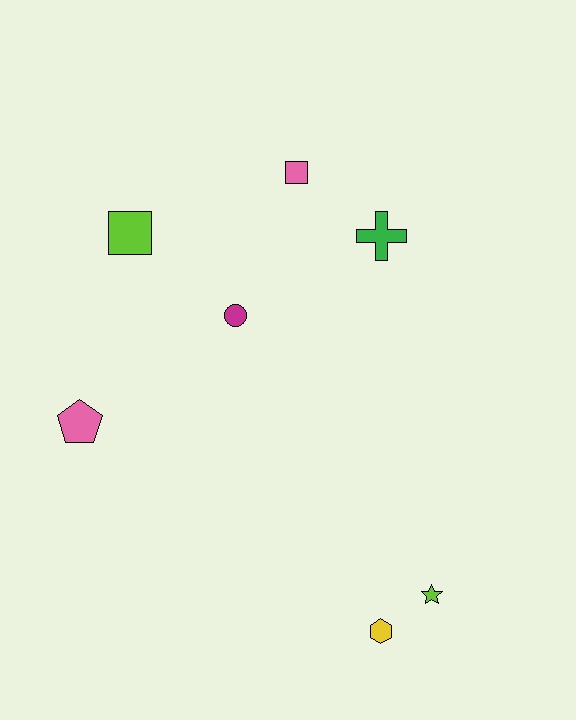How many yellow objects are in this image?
There is 1 yellow object.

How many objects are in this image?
There are 7 objects.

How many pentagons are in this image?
There is 1 pentagon.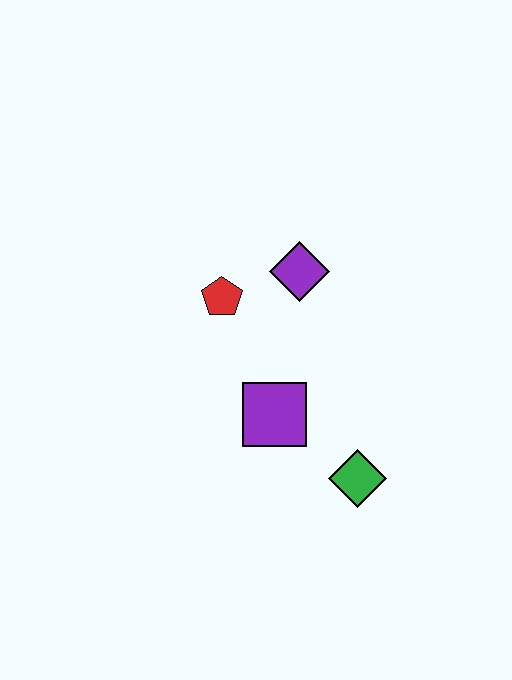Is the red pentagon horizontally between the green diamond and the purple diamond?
No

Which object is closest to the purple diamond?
The red pentagon is closest to the purple diamond.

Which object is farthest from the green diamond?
The red pentagon is farthest from the green diamond.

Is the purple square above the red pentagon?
No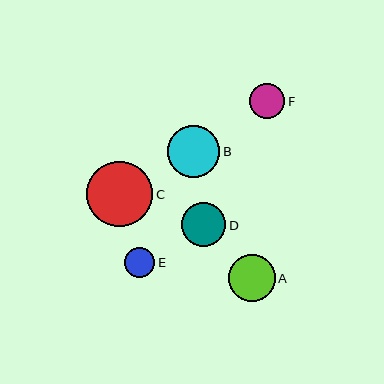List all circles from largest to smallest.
From largest to smallest: C, B, A, D, F, E.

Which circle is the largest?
Circle C is the largest with a size of approximately 66 pixels.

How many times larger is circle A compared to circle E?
Circle A is approximately 1.6 times the size of circle E.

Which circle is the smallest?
Circle E is the smallest with a size of approximately 30 pixels.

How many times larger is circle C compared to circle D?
Circle C is approximately 1.5 times the size of circle D.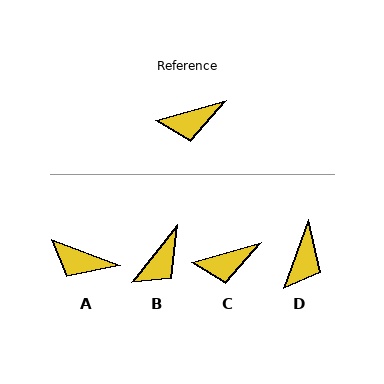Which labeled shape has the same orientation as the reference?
C.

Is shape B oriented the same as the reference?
No, it is off by about 35 degrees.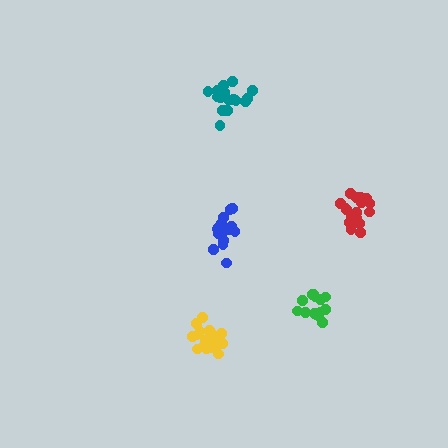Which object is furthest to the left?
The yellow cluster is leftmost.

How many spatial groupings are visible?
There are 5 spatial groupings.